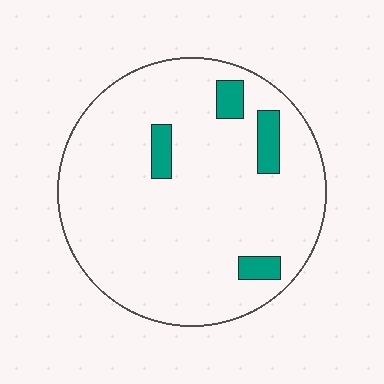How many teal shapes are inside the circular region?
4.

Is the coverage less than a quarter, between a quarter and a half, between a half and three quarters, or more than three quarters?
Less than a quarter.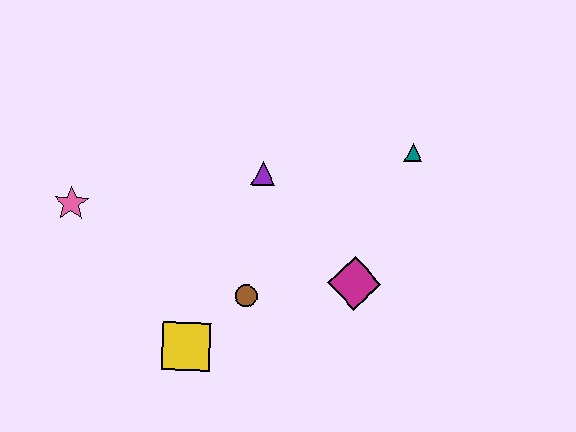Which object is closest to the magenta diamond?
The brown circle is closest to the magenta diamond.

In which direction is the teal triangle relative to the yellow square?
The teal triangle is to the right of the yellow square.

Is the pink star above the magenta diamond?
Yes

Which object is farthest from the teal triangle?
The pink star is farthest from the teal triangle.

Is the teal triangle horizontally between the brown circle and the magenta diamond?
No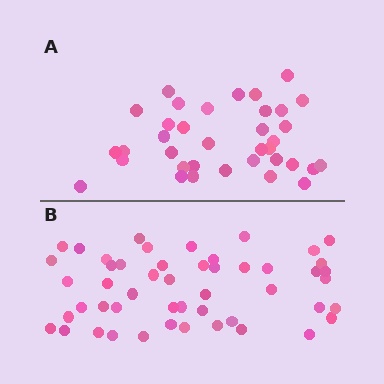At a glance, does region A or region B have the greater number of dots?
Region B (the bottom region) has more dots.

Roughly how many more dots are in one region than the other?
Region B has approximately 15 more dots than region A.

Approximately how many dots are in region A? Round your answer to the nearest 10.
About 40 dots. (The exact count is 36, which rounds to 40.)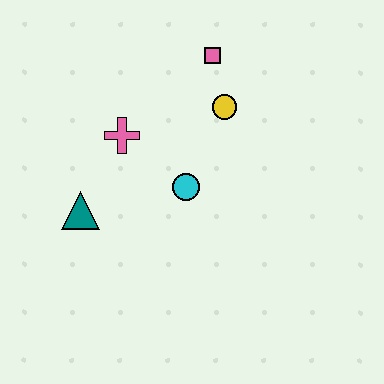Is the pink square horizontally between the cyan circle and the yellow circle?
Yes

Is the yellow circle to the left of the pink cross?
No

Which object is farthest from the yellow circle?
The teal triangle is farthest from the yellow circle.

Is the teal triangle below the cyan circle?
Yes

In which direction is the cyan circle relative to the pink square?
The cyan circle is below the pink square.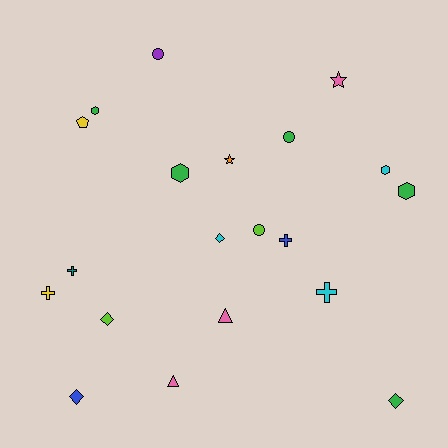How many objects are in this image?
There are 20 objects.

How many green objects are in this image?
There are 5 green objects.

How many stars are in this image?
There are 2 stars.